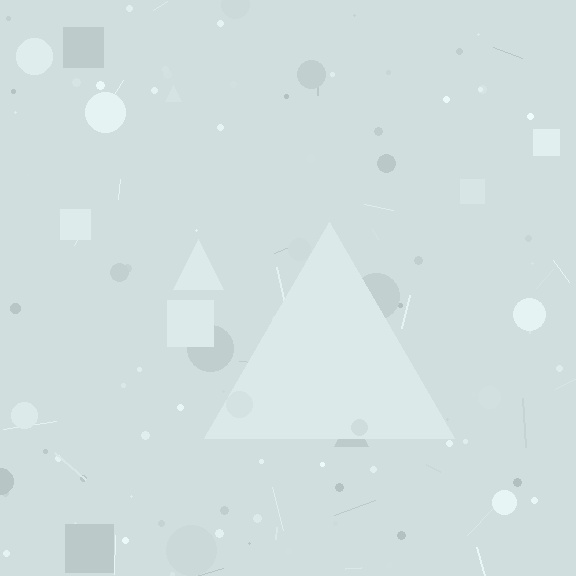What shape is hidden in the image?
A triangle is hidden in the image.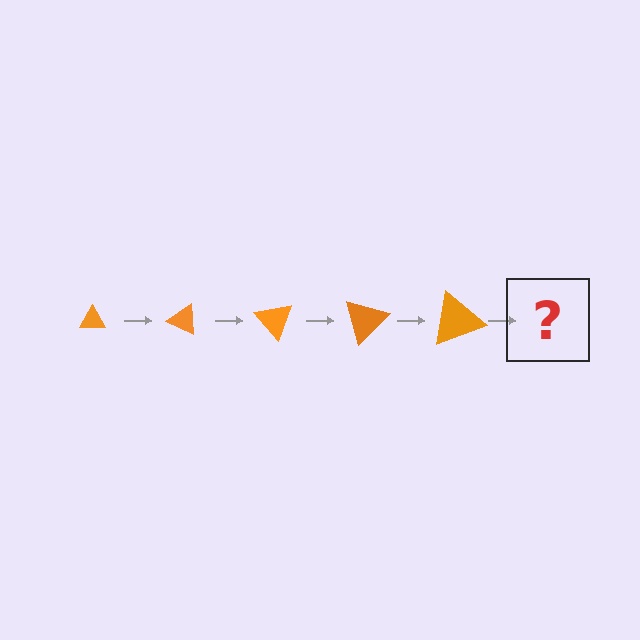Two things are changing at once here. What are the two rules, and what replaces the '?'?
The two rules are that the triangle grows larger each step and it rotates 25 degrees each step. The '?' should be a triangle, larger than the previous one and rotated 125 degrees from the start.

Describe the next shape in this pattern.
It should be a triangle, larger than the previous one and rotated 125 degrees from the start.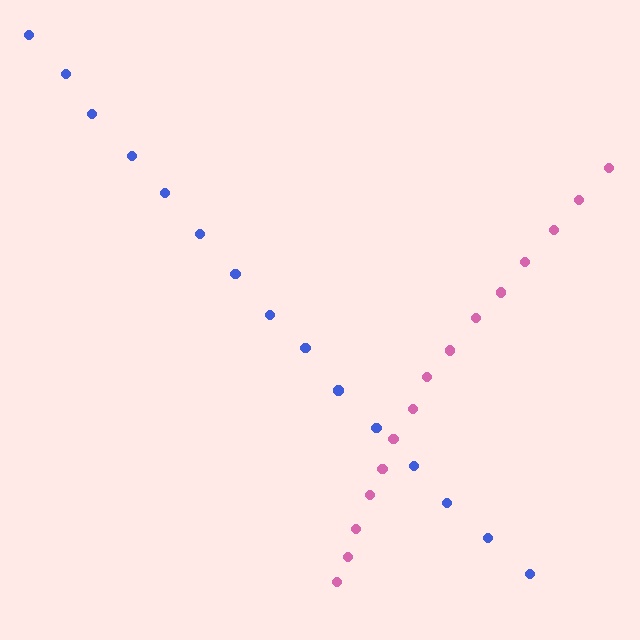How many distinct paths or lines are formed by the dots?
There are 2 distinct paths.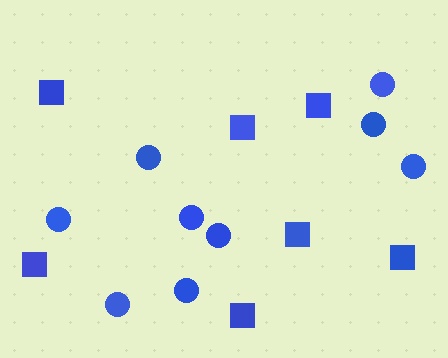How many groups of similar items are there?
There are 2 groups: one group of squares (7) and one group of circles (9).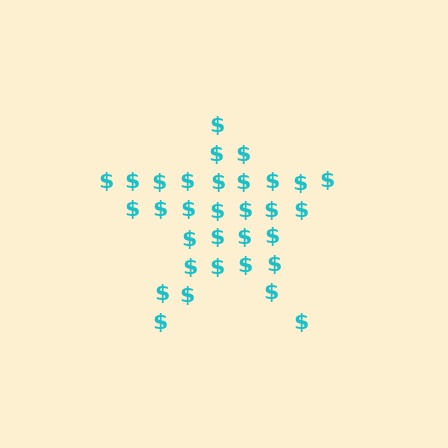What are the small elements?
The small elements are dollar signs.